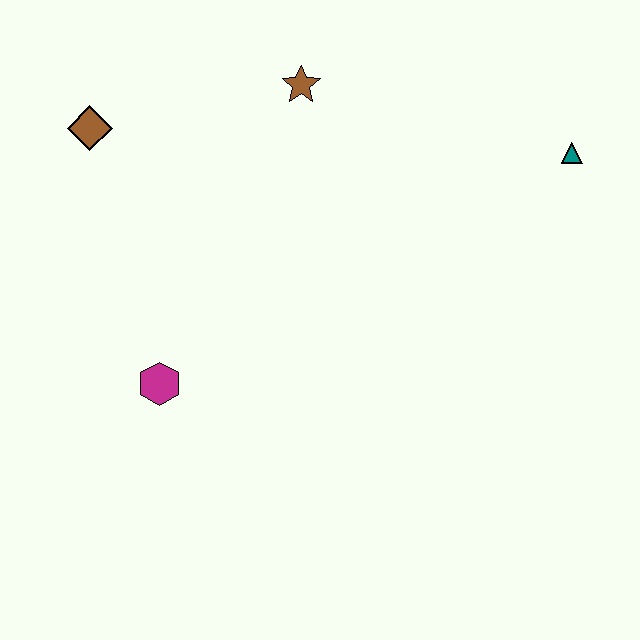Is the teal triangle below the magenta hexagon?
No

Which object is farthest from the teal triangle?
The brown diamond is farthest from the teal triangle.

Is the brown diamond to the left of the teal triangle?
Yes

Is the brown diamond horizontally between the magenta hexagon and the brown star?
No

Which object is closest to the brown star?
The brown diamond is closest to the brown star.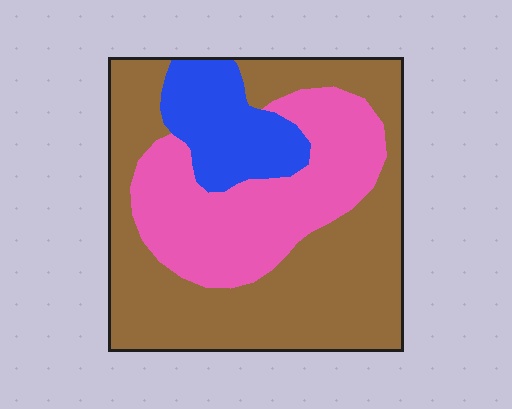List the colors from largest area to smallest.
From largest to smallest: brown, pink, blue.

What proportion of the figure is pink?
Pink takes up about one third (1/3) of the figure.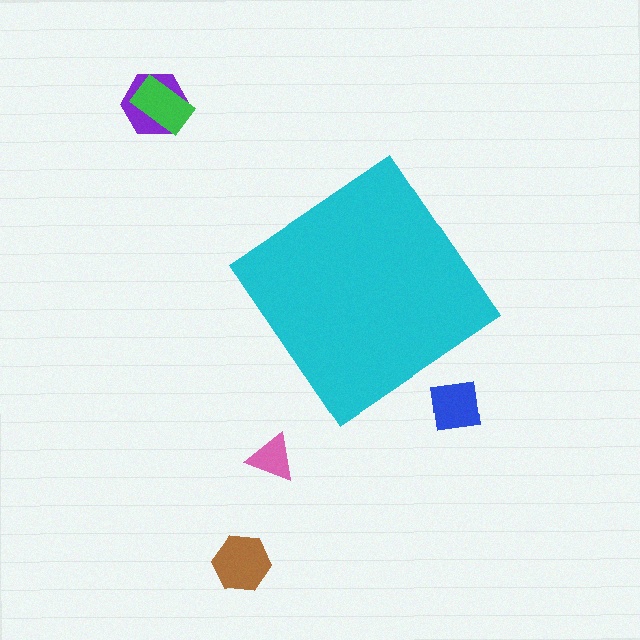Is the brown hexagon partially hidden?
No, the brown hexagon is fully visible.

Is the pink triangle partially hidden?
No, the pink triangle is fully visible.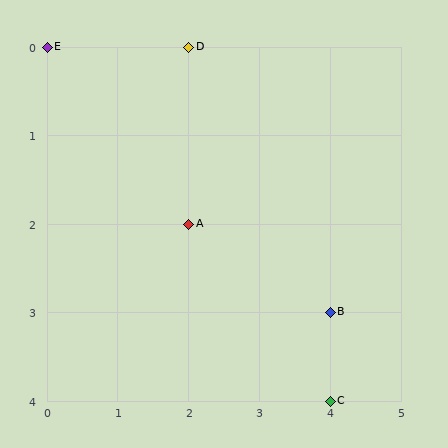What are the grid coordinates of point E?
Point E is at grid coordinates (0, 0).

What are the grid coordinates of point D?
Point D is at grid coordinates (2, 0).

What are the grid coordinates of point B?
Point B is at grid coordinates (4, 3).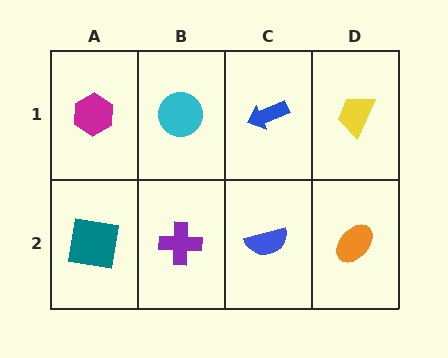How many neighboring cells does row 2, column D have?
2.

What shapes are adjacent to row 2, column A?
A magenta hexagon (row 1, column A), a purple cross (row 2, column B).